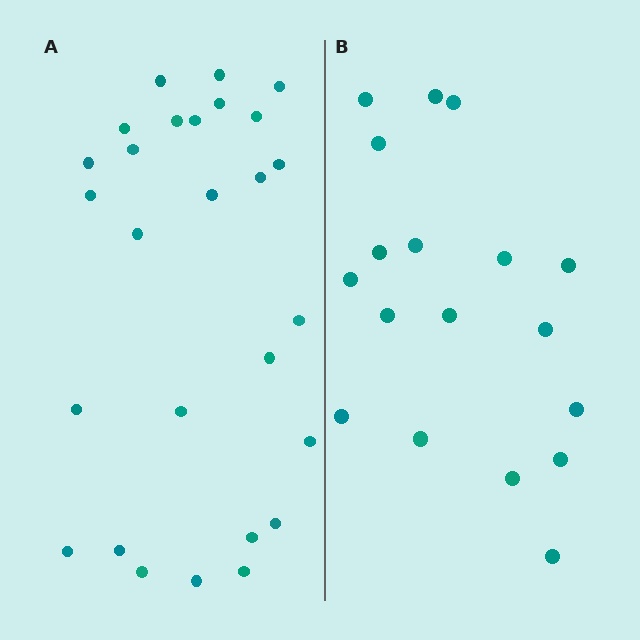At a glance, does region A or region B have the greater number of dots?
Region A (the left region) has more dots.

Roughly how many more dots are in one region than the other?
Region A has roughly 8 or so more dots than region B.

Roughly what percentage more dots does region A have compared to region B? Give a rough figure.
About 50% more.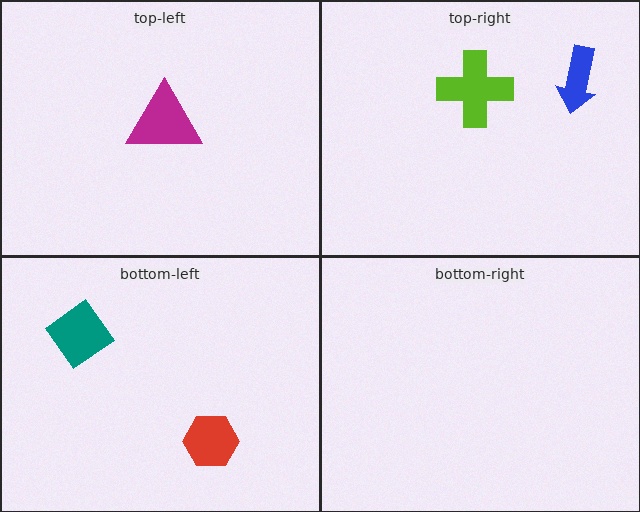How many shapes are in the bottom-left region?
2.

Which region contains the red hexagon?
The bottom-left region.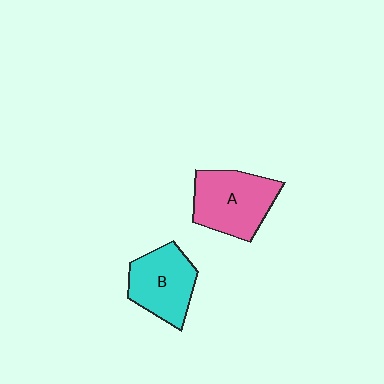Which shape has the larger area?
Shape A (pink).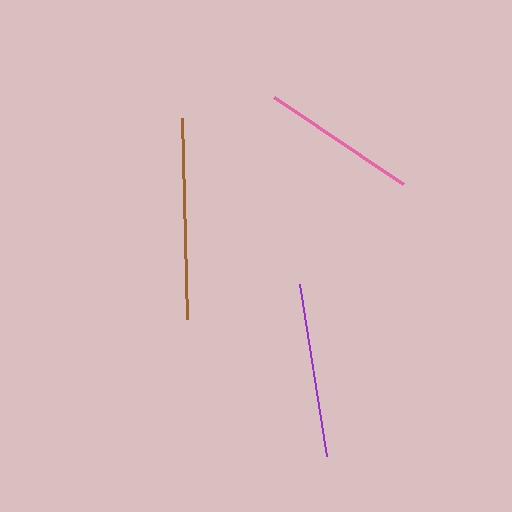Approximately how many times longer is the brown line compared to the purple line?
The brown line is approximately 1.2 times the length of the purple line.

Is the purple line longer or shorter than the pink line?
The purple line is longer than the pink line.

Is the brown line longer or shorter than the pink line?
The brown line is longer than the pink line.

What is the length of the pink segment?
The pink segment is approximately 156 pixels long.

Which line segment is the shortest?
The pink line is the shortest at approximately 156 pixels.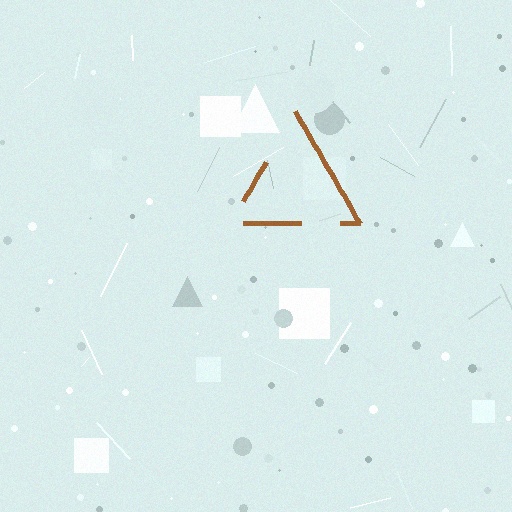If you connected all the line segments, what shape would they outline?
They would outline a triangle.